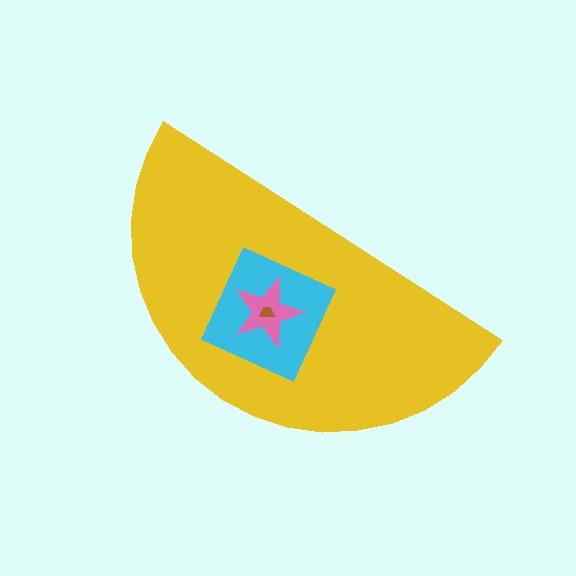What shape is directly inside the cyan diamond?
The pink star.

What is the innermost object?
The brown trapezoid.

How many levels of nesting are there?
4.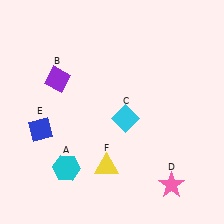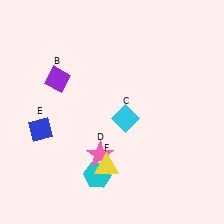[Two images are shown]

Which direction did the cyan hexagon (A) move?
The cyan hexagon (A) moved right.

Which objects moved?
The objects that moved are: the cyan hexagon (A), the pink star (D).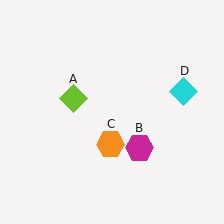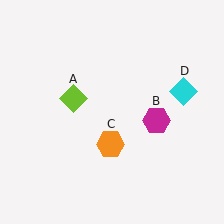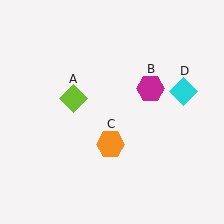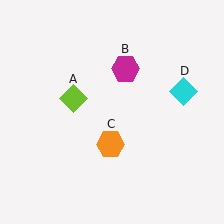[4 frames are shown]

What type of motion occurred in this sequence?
The magenta hexagon (object B) rotated counterclockwise around the center of the scene.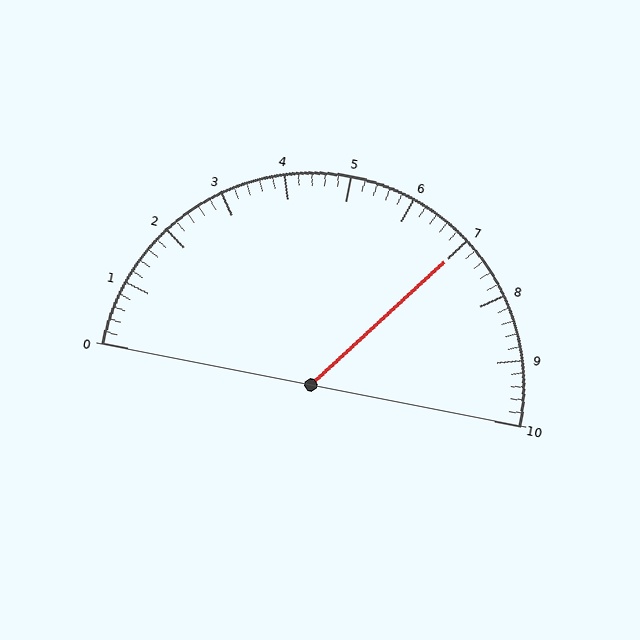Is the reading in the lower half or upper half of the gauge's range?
The reading is in the upper half of the range (0 to 10).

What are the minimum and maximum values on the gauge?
The gauge ranges from 0 to 10.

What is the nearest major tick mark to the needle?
The nearest major tick mark is 7.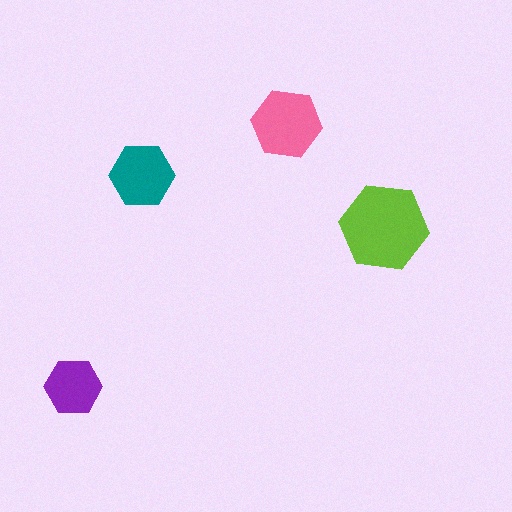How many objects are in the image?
There are 4 objects in the image.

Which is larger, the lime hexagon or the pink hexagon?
The lime one.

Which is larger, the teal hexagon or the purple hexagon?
The teal one.